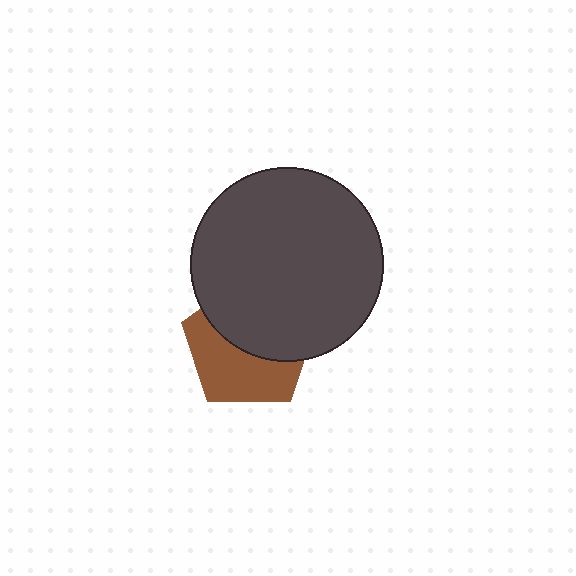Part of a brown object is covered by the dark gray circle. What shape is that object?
It is a pentagon.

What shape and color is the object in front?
The object in front is a dark gray circle.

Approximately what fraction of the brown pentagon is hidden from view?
Roughly 52% of the brown pentagon is hidden behind the dark gray circle.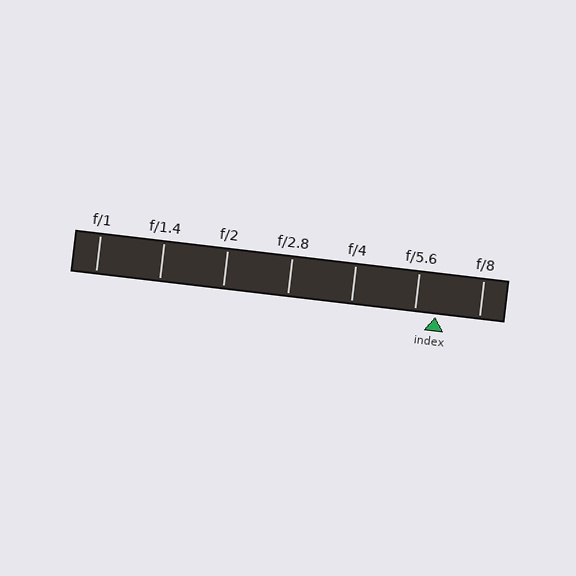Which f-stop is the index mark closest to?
The index mark is closest to f/5.6.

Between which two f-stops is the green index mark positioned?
The index mark is between f/5.6 and f/8.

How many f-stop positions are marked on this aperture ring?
There are 7 f-stop positions marked.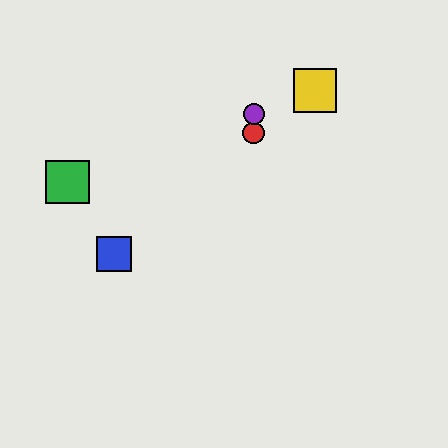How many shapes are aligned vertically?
2 shapes (the red circle, the purple circle) are aligned vertically.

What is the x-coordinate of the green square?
The green square is at x≈67.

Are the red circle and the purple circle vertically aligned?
Yes, both are at x≈254.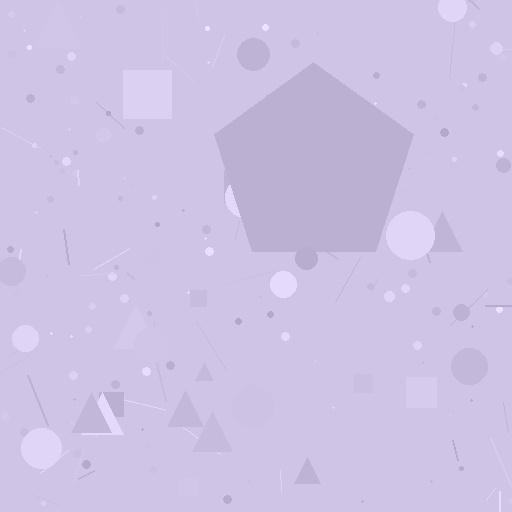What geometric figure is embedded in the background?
A pentagon is embedded in the background.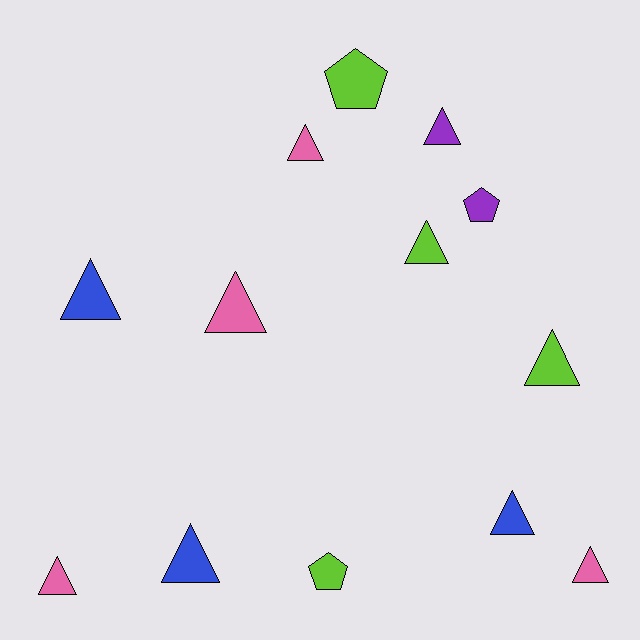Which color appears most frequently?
Pink, with 4 objects.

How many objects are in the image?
There are 13 objects.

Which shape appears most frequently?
Triangle, with 10 objects.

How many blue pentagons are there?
There are no blue pentagons.